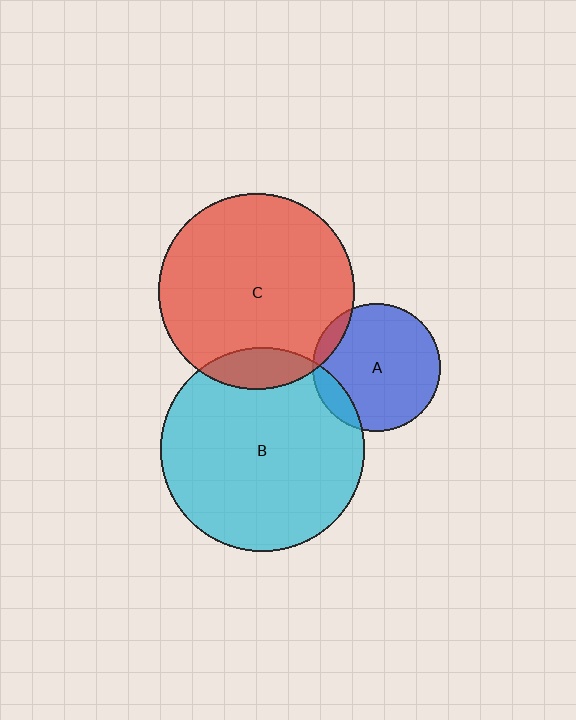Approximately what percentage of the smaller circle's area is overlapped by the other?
Approximately 10%.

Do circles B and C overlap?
Yes.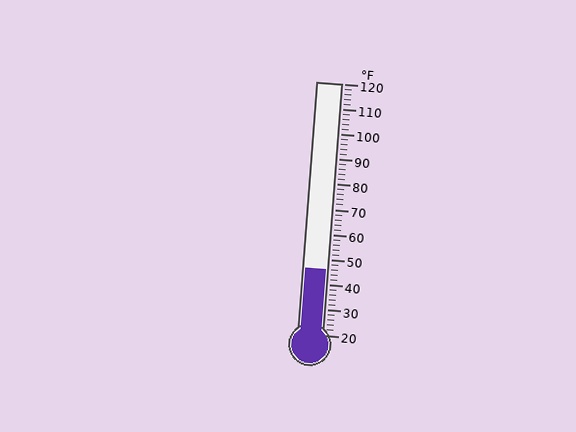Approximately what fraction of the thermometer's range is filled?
The thermometer is filled to approximately 25% of its range.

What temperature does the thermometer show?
The thermometer shows approximately 46°F.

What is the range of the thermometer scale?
The thermometer scale ranges from 20°F to 120°F.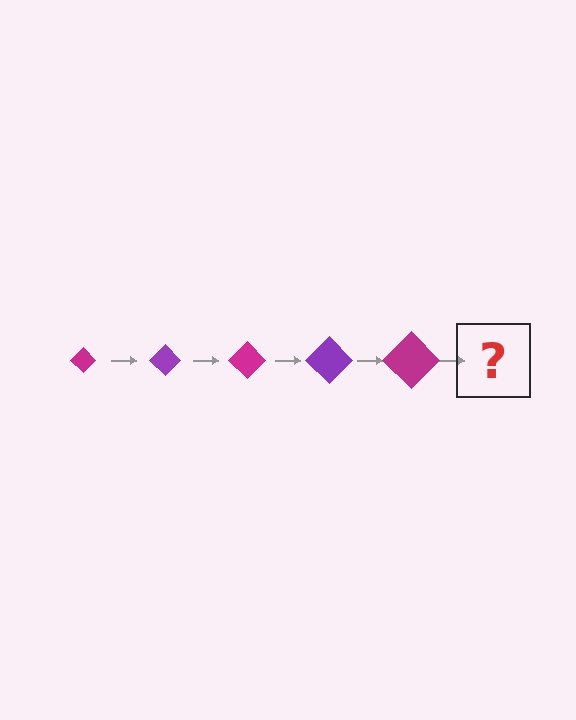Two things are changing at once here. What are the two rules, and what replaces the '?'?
The two rules are that the diamond grows larger each step and the color cycles through magenta and purple. The '?' should be a purple diamond, larger than the previous one.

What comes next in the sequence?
The next element should be a purple diamond, larger than the previous one.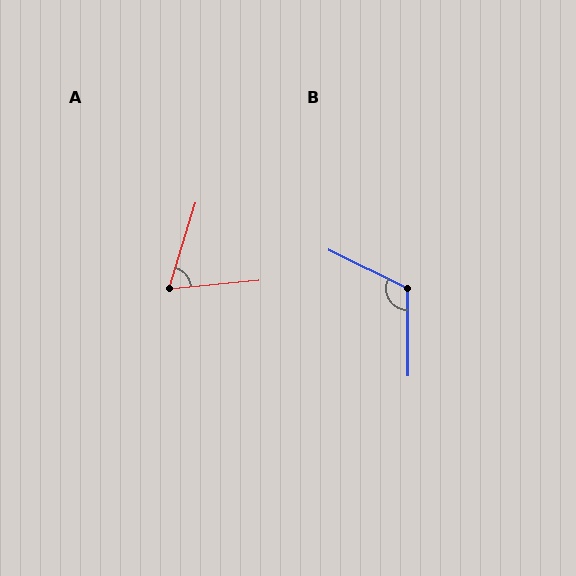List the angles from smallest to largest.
A (67°), B (117°).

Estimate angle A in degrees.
Approximately 67 degrees.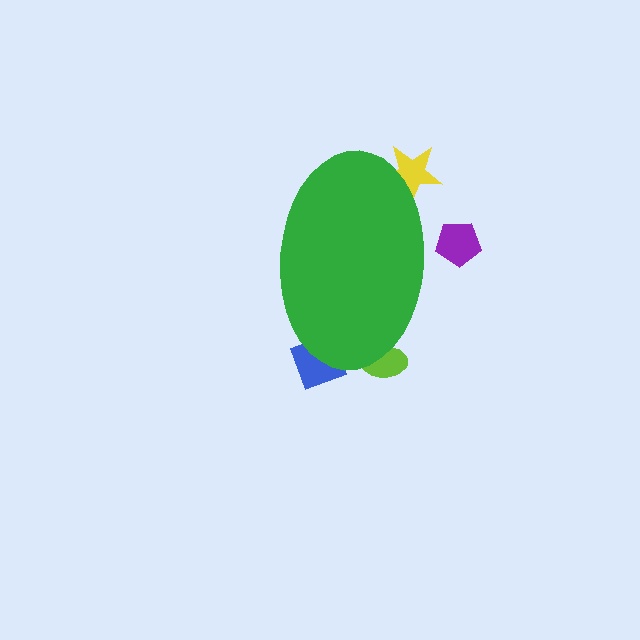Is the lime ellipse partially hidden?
Yes, the lime ellipse is partially hidden behind the green ellipse.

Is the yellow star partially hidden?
Yes, the yellow star is partially hidden behind the green ellipse.